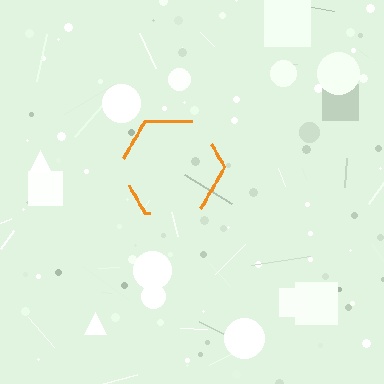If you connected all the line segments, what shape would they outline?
They would outline a hexagon.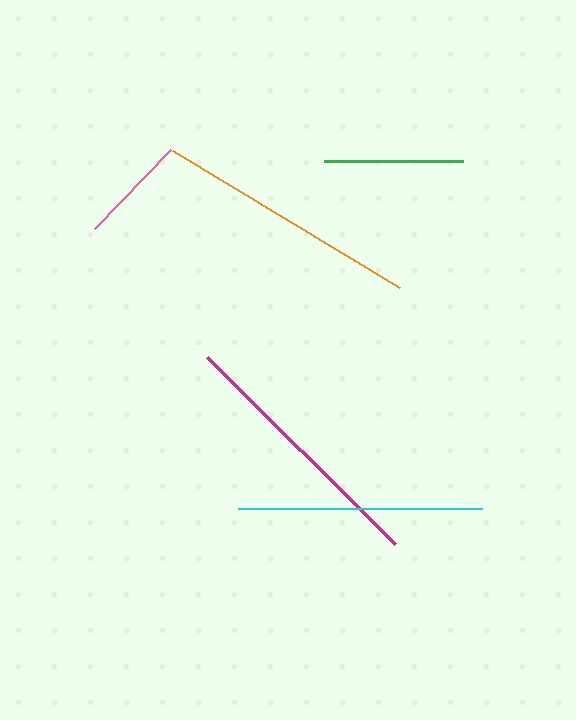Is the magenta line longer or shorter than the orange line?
The magenta line is longer than the orange line.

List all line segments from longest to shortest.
From longest to shortest: magenta, orange, cyan, green, pink.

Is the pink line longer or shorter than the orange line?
The orange line is longer than the pink line.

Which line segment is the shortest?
The pink line is the shortest at approximately 109 pixels.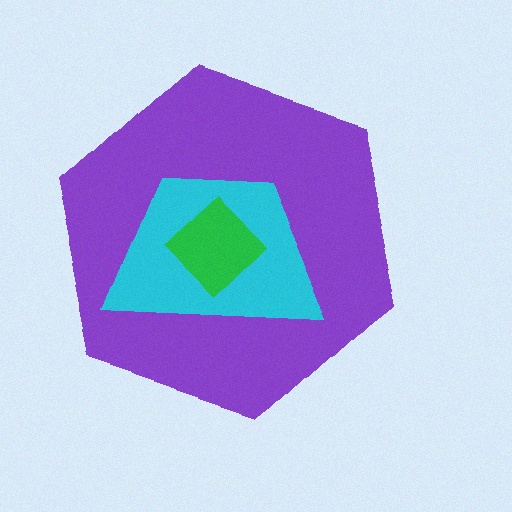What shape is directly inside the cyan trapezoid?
The green diamond.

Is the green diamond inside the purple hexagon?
Yes.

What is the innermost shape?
The green diamond.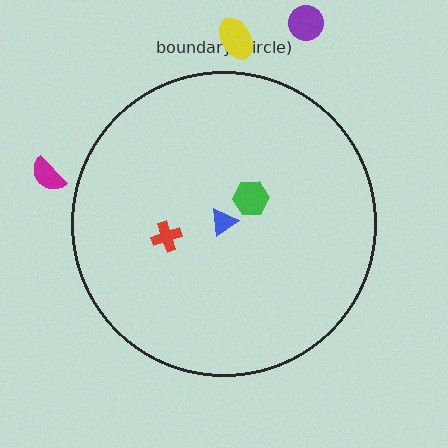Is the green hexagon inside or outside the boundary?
Inside.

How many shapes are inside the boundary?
3 inside, 3 outside.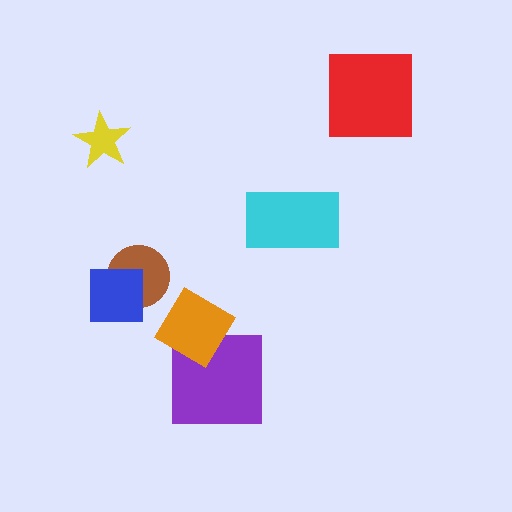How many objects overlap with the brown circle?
1 object overlaps with the brown circle.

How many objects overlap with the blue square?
1 object overlaps with the blue square.